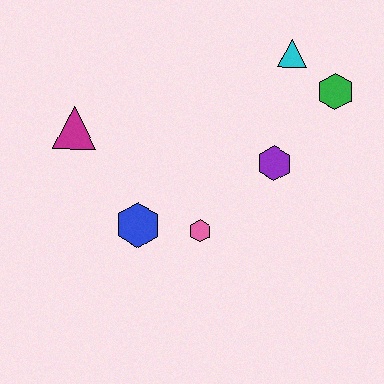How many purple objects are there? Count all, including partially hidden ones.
There is 1 purple object.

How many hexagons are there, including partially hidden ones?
There are 4 hexagons.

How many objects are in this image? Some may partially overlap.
There are 6 objects.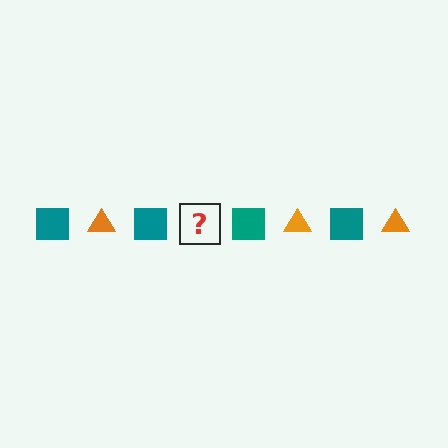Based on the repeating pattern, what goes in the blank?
The blank should be an orange triangle.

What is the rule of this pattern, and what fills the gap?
The rule is that the pattern alternates between teal square and orange triangle. The gap should be filled with an orange triangle.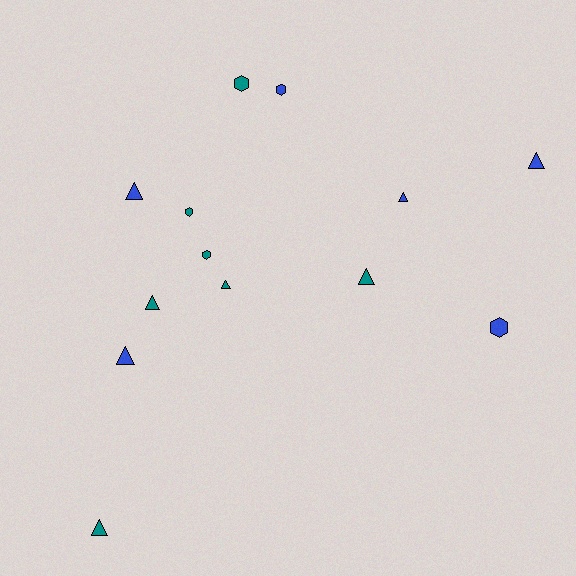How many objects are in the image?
There are 13 objects.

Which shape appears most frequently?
Triangle, with 8 objects.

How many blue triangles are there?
There are 4 blue triangles.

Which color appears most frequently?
Teal, with 7 objects.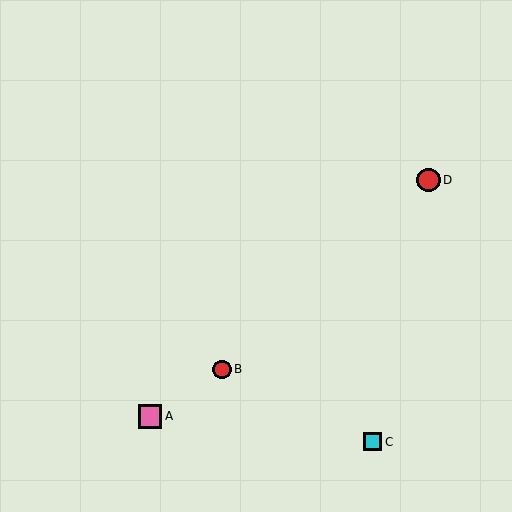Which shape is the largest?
The red circle (labeled D) is the largest.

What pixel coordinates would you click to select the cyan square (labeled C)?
Click at (373, 442) to select the cyan square C.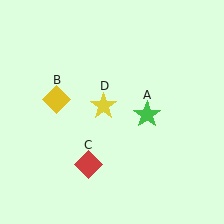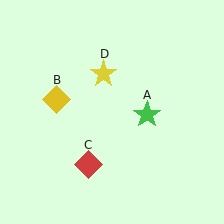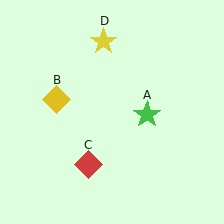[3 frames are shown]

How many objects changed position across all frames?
1 object changed position: yellow star (object D).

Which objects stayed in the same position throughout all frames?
Green star (object A) and yellow diamond (object B) and red diamond (object C) remained stationary.